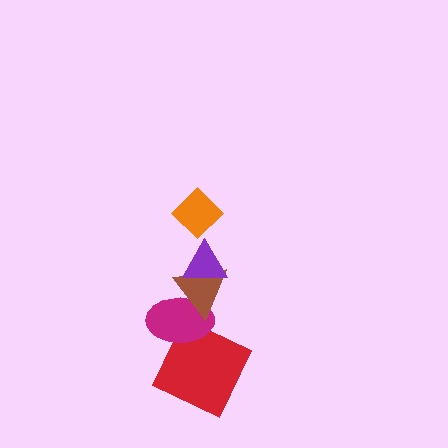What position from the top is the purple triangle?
The purple triangle is 2nd from the top.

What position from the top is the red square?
The red square is 5th from the top.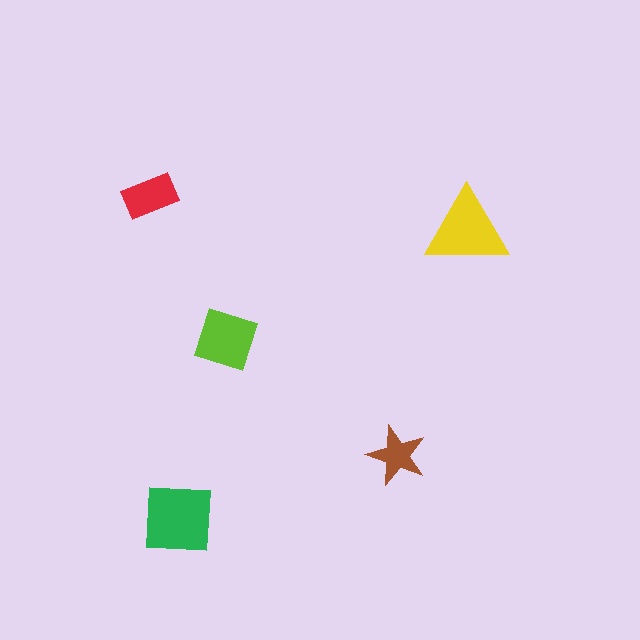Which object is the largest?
The green square.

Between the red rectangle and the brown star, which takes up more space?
The red rectangle.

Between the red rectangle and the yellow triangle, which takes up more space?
The yellow triangle.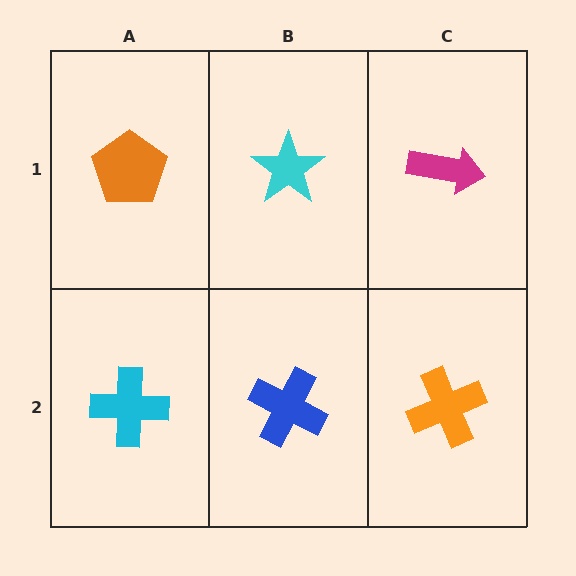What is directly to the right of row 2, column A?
A blue cross.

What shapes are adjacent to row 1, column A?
A cyan cross (row 2, column A), a cyan star (row 1, column B).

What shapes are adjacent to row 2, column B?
A cyan star (row 1, column B), a cyan cross (row 2, column A), an orange cross (row 2, column C).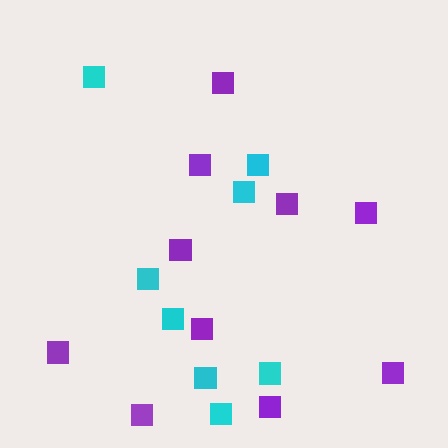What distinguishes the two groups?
There are 2 groups: one group of cyan squares (8) and one group of purple squares (10).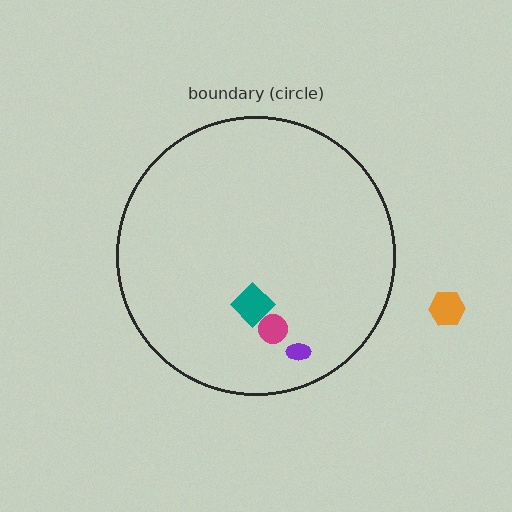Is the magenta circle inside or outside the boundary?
Inside.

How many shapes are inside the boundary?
3 inside, 1 outside.